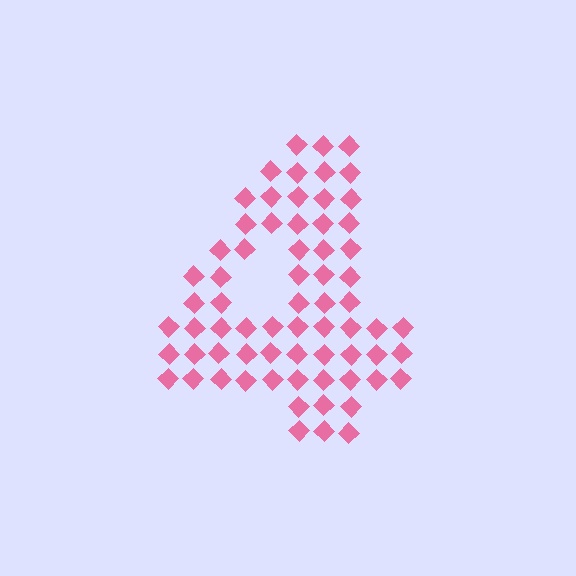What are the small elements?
The small elements are diamonds.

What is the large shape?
The large shape is the digit 4.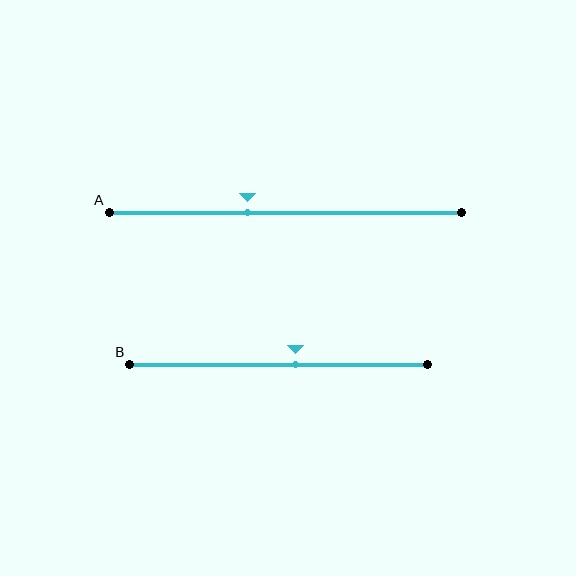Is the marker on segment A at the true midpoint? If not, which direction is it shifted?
No, the marker on segment A is shifted to the left by about 11% of the segment length.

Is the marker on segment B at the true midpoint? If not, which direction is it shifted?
No, the marker on segment B is shifted to the right by about 5% of the segment length.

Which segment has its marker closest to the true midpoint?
Segment B has its marker closest to the true midpoint.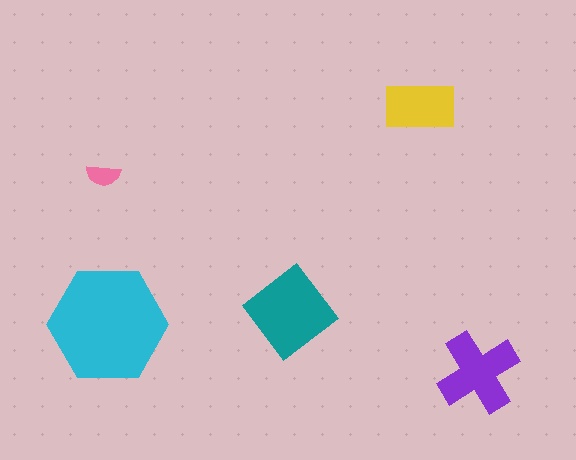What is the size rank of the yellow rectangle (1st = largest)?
4th.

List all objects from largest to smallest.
The cyan hexagon, the teal diamond, the purple cross, the yellow rectangle, the pink semicircle.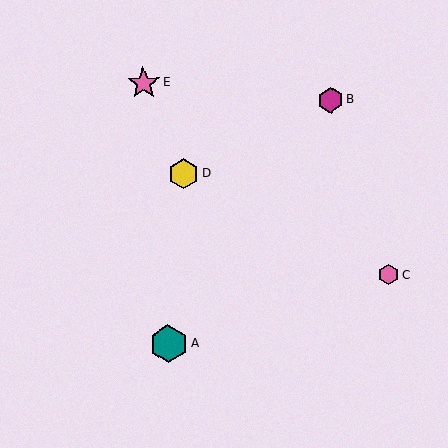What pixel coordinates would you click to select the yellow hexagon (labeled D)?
Click at (184, 174) to select the yellow hexagon D.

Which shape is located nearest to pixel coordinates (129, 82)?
The pink star (labeled E) at (143, 83) is nearest to that location.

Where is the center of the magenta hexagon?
The center of the magenta hexagon is at (331, 100).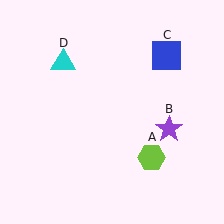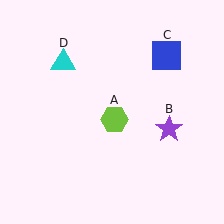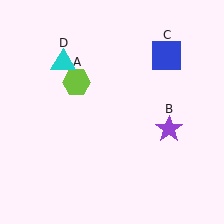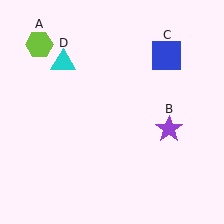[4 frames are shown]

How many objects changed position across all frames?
1 object changed position: lime hexagon (object A).